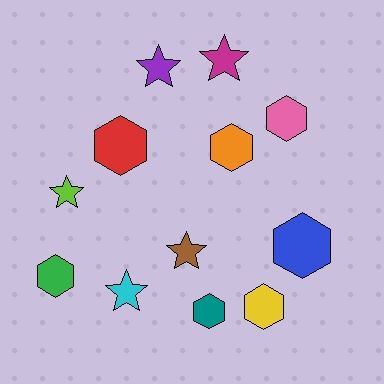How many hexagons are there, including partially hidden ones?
There are 7 hexagons.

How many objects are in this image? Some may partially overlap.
There are 12 objects.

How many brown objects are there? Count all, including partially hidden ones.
There is 1 brown object.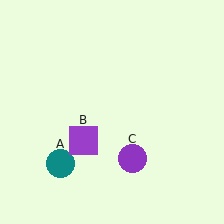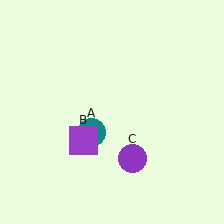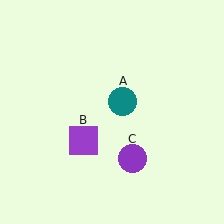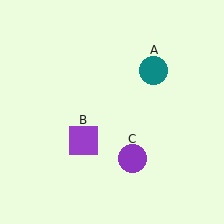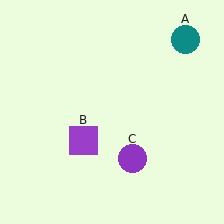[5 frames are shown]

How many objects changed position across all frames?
1 object changed position: teal circle (object A).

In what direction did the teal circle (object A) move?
The teal circle (object A) moved up and to the right.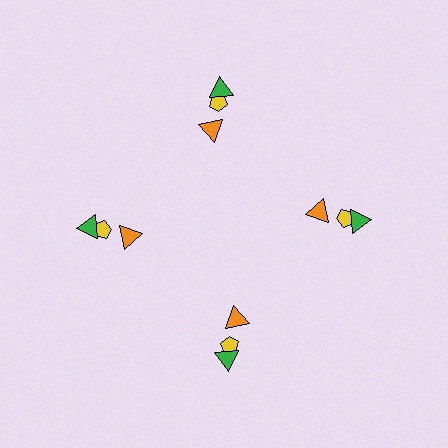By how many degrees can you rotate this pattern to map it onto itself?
The pattern maps onto itself every 90 degrees of rotation.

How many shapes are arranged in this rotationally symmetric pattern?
There are 12 shapes, arranged in 4 groups of 3.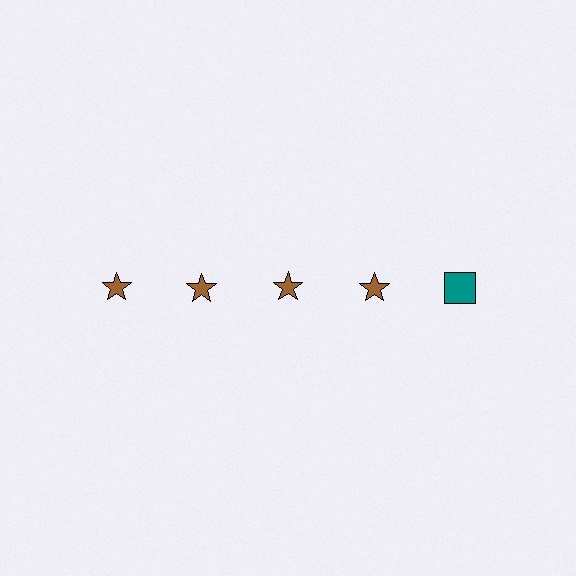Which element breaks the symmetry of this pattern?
The teal square in the top row, rightmost column breaks the symmetry. All other shapes are brown stars.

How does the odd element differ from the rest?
It differs in both color (teal instead of brown) and shape (square instead of star).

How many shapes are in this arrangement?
There are 5 shapes arranged in a grid pattern.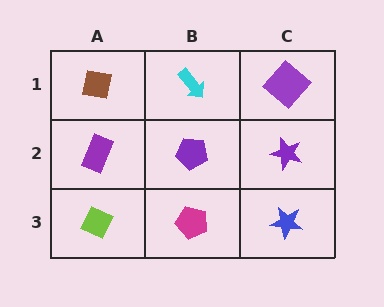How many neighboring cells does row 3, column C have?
2.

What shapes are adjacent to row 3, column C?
A purple star (row 2, column C), a magenta pentagon (row 3, column B).